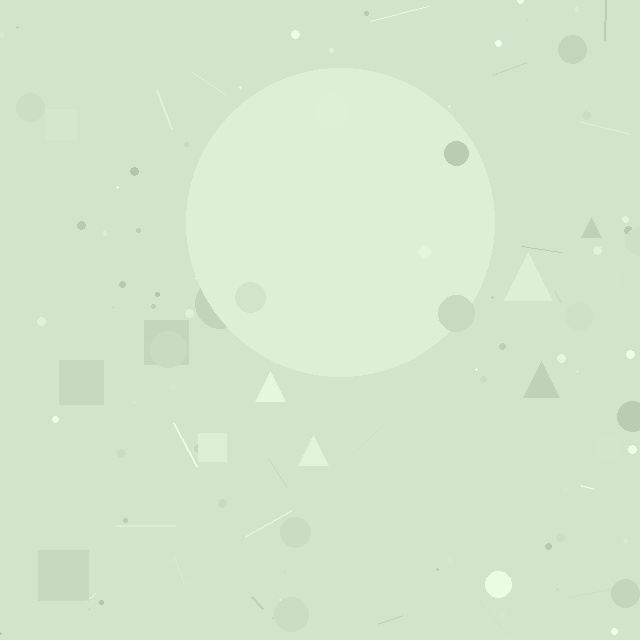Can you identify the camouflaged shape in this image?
The camouflaged shape is a circle.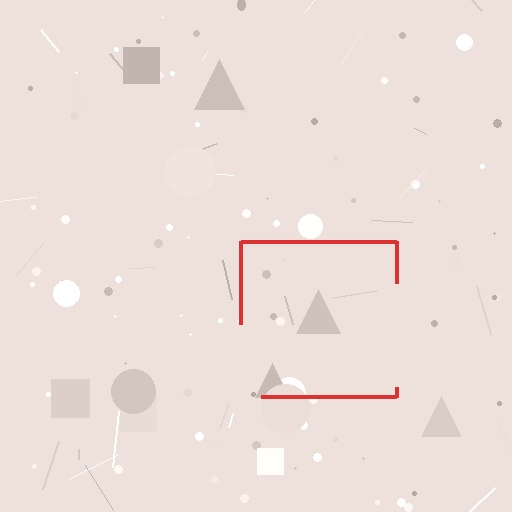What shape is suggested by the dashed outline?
The dashed outline suggests a square.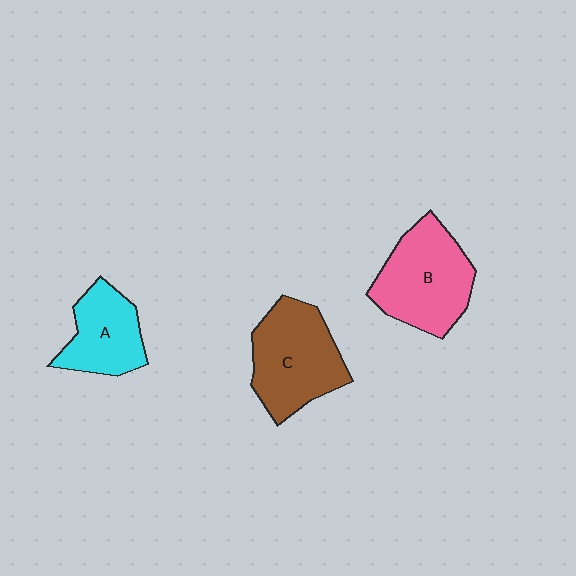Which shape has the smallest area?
Shape A (cyan).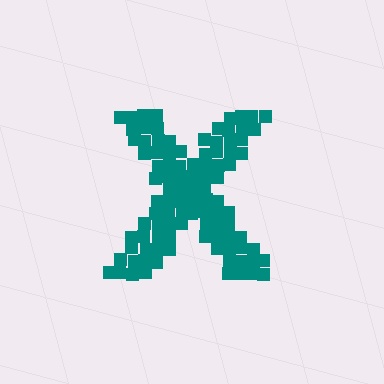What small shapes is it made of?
It is made of small squares.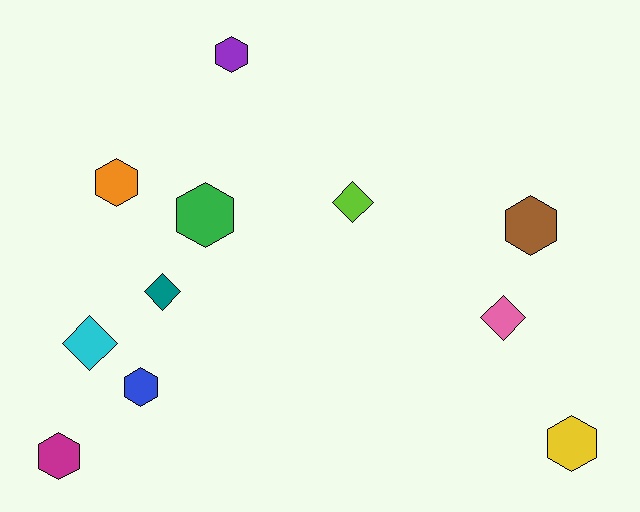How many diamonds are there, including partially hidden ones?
There are 4 diamonds.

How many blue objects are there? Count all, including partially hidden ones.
There is 1 blue object.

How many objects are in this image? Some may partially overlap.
There are 11 objects.